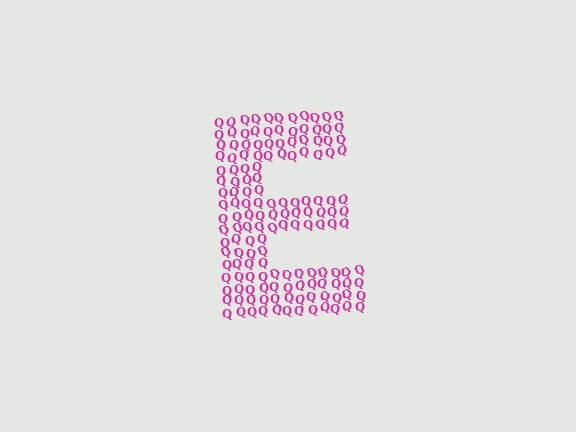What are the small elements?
The small elements are letter Q's.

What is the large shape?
The large shape is the letter E.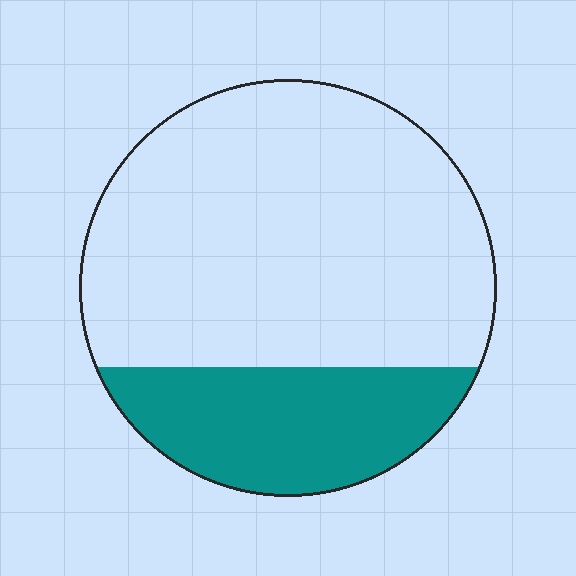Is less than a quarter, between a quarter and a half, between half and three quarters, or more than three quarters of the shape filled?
Between a quarter and a half.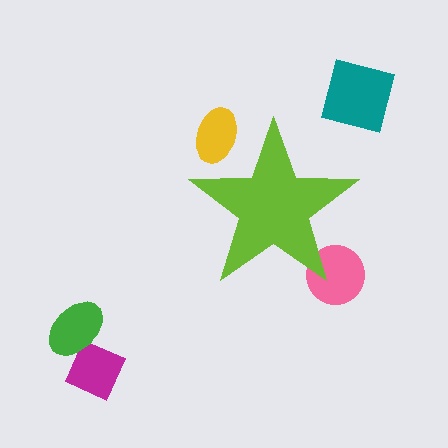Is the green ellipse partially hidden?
No, the green ellipse is fully visible.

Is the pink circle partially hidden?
Yes, the pink circle is partially hidden behind the lime star.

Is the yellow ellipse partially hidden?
Yes, the yellow ellipse is partially hidden behind the lime star.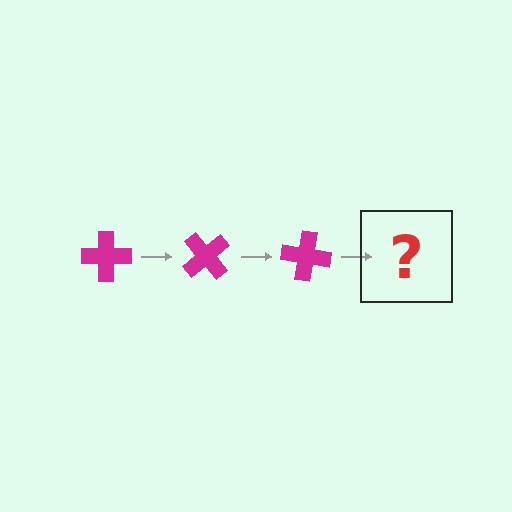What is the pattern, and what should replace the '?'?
The pattern is that the cross rotates 50 degrees each step. The '?' should be a magenta cross rotated 150 degrees.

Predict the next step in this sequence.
The next step is a magenta cross rotated 150 degrees.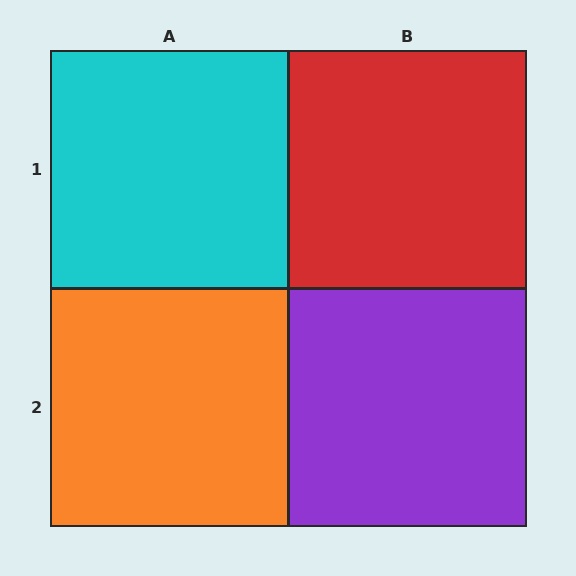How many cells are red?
1 cell is red.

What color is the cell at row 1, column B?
Red.